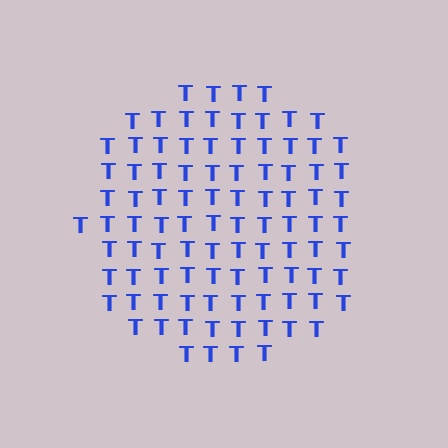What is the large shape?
The large shape is a circle.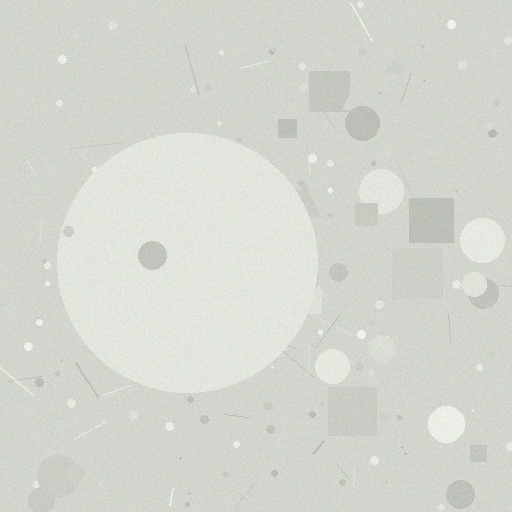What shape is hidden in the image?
A circle is hidden in the image.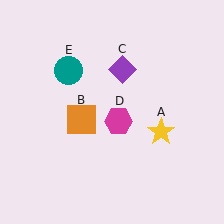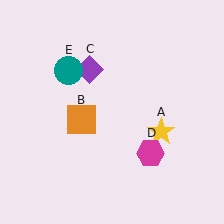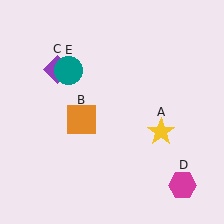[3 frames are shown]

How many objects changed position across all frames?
2 objects changed position: purple diamond (object C), magenta hexagon (object D).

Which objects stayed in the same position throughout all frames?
Yellow star (object A) and orange square (object B) and teal circle (object E) remained stationary.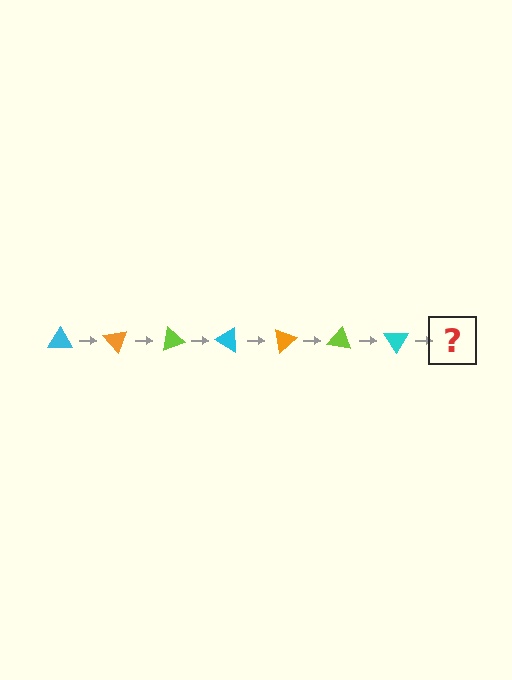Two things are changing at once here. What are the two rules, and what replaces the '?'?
The two rules are that it rotates 50 degrees each step and the color cycles through cyan, orange, and lime. The '?' should be an orange triangle, rotated 350 degrees from the start.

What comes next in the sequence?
The next element should be an orange triangle, rotated 350 degrees from the start.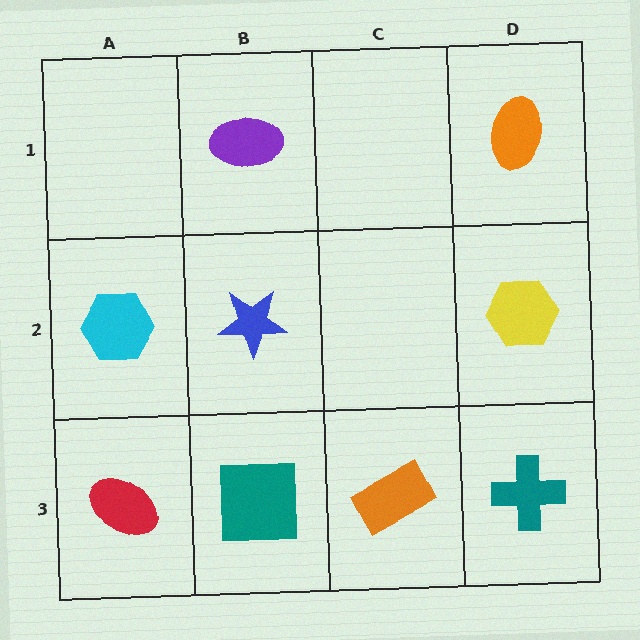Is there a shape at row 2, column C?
No, that cell is empty.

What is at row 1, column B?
A purple ellipse.